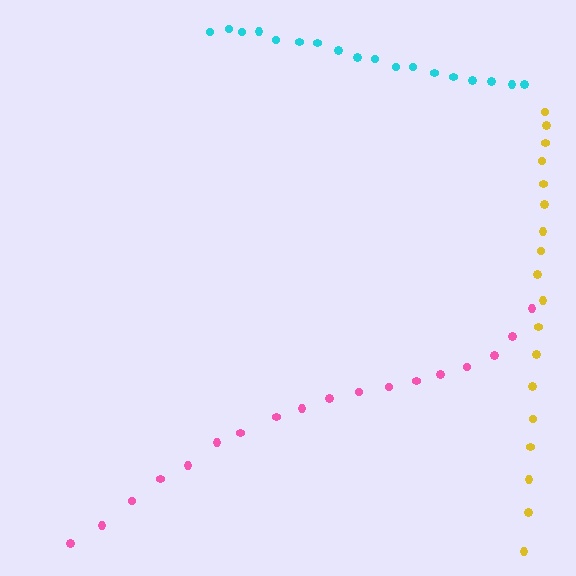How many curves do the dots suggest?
There are 3 distinct paths.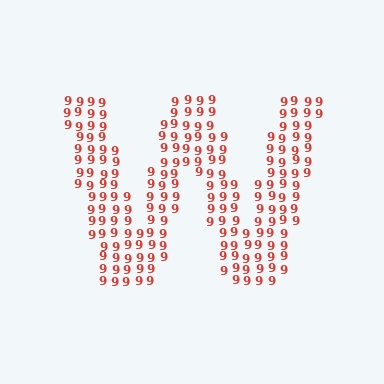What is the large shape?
The large shape is the letter W.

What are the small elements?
The small elements are digit 9's.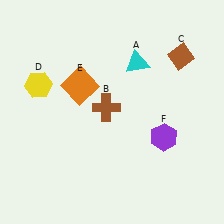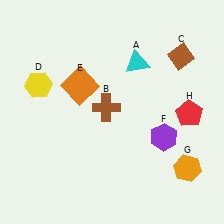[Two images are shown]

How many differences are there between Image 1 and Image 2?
There are 2 differences between the two images.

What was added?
An orange hexagon (G), a red pentagon (H) were added in Image 2.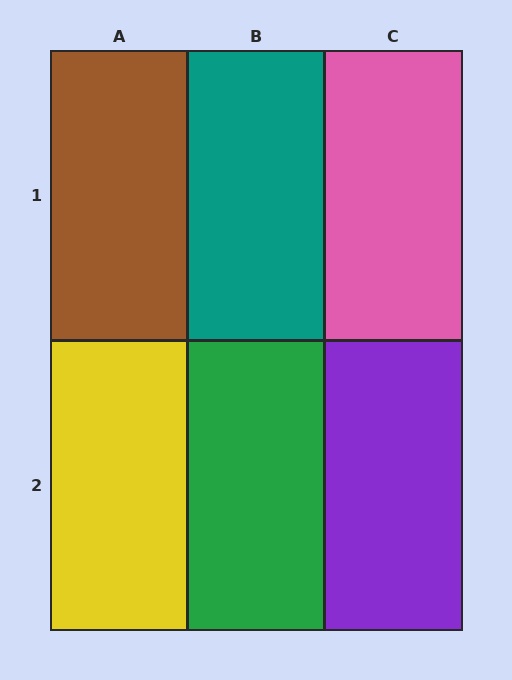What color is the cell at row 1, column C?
Pink.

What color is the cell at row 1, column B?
Teal.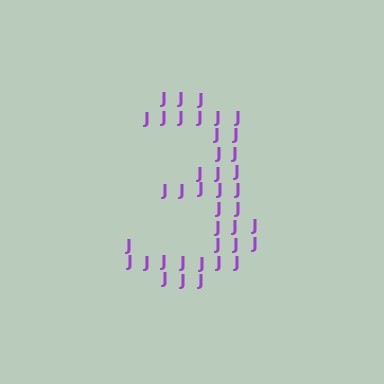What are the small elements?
The small elements are letter J's.